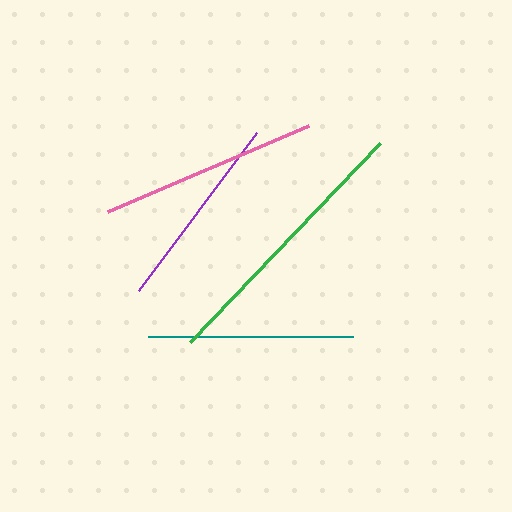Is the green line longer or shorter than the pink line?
The green line is longer than the pink line.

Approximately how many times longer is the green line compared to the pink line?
The green line is approximately 1.3 times the length of the pink line.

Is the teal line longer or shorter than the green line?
The green line is longer than the teal line.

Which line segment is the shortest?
The purple line is the shortest at approximately 197 pixels.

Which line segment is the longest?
The green line is the longest at approximately 275 pixels.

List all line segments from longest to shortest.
From longest to shortest: green, pink, teal, purple.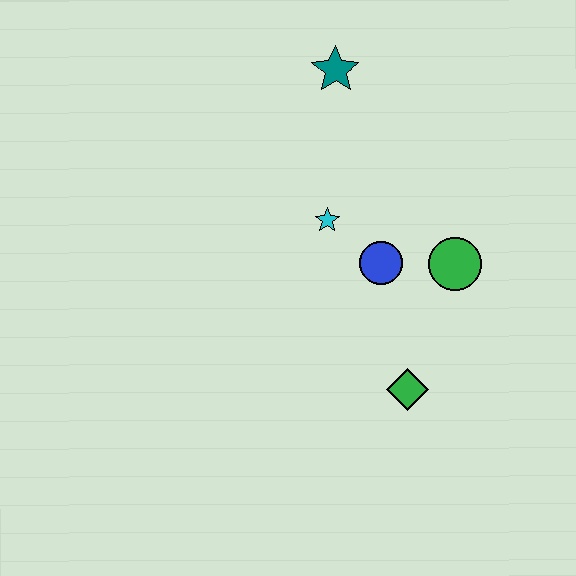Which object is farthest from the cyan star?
The green diamond is farthest from the cyan star.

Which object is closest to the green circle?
The blue circle is closest to the green circle.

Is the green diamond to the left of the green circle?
Yes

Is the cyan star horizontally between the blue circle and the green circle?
No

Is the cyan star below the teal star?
Yes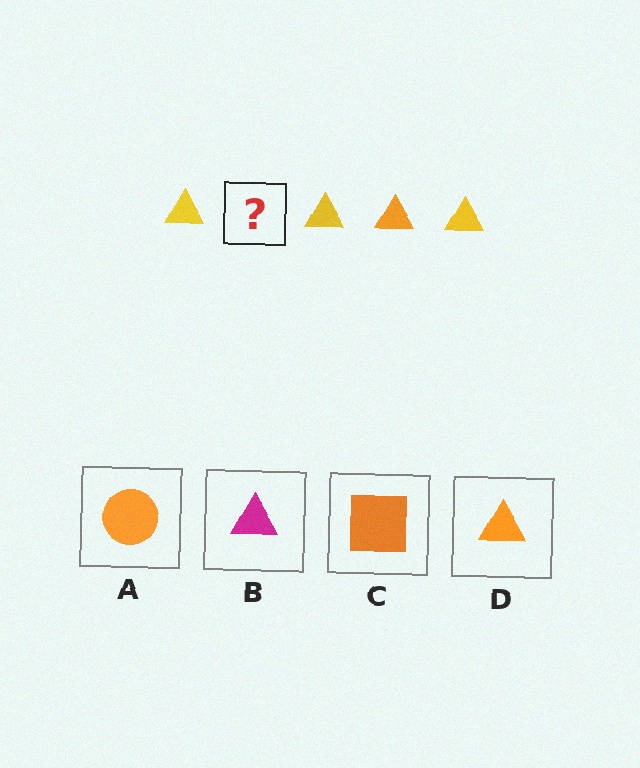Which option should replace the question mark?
Option D.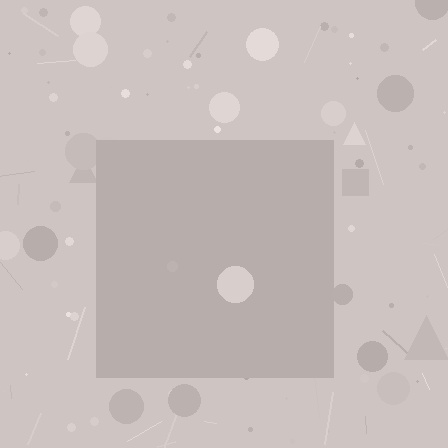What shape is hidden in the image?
A square is hidden in the image.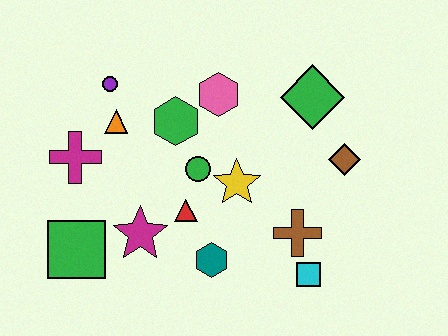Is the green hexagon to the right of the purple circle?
Yes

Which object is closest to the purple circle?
The orange triangle is closest to the purple circle.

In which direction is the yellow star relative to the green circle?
The yellow star is to the right of the green circle.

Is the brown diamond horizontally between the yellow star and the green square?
No